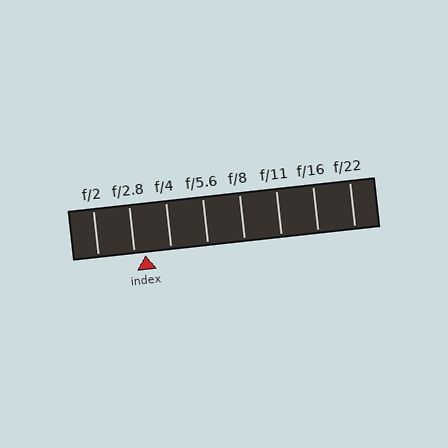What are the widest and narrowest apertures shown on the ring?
The widest aperture shown is f/2 and the narrowest is f/22.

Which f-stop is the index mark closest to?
The index mark is closest to f/2.8.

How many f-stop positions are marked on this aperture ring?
There are 8 f-stop positions marked.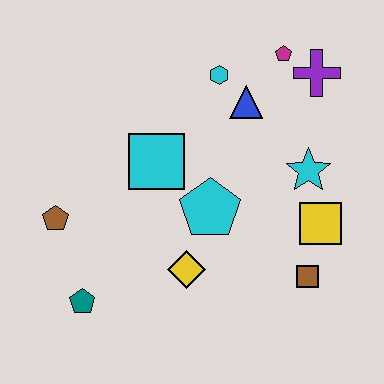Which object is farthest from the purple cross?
The teal pentagon is farthest from the purple cross.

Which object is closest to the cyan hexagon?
The blue triangle is closest to the cyan hexagon.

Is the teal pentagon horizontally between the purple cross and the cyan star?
No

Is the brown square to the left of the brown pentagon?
No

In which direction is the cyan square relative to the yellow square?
The cyan square is to the left of the yellow square.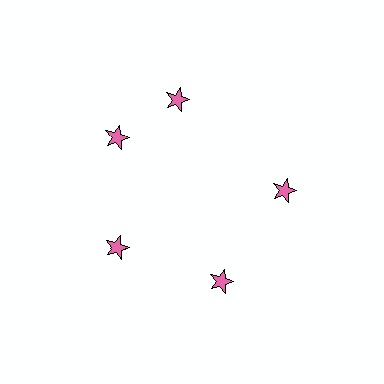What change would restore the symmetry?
The symmetry would be restored by rotating it back into even spacing with its neighbors so that all 5 stars sit at equal angles and equal distance from the center.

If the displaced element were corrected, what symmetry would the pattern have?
It would have 5-fold rotational symmetry — the pattern would map onto itself every 72 degrees.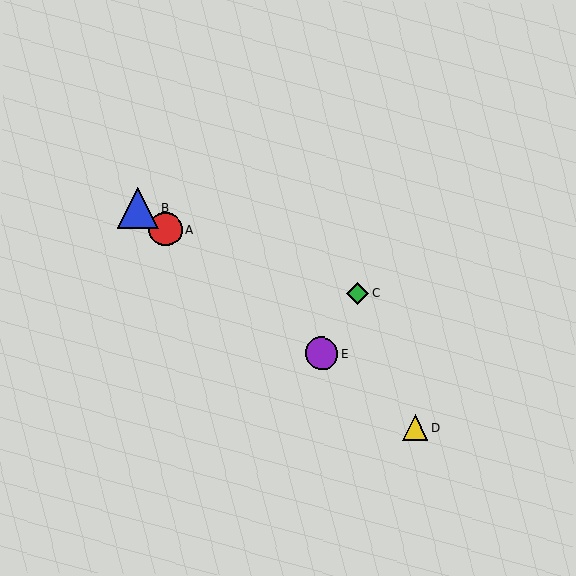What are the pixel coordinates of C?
Object C is at (358, 293).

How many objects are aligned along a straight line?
4 objects (A, B, D, E) are aligned along a straight line.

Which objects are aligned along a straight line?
Objects A, B, D, E are aligned along a straight line.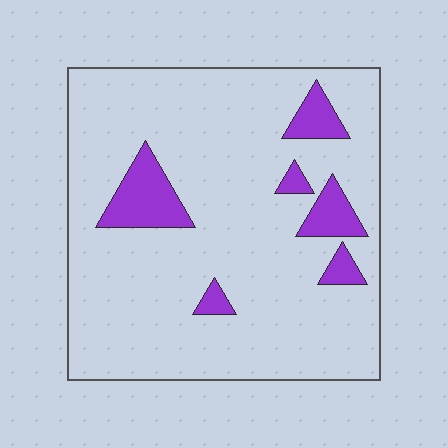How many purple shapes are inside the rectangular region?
6.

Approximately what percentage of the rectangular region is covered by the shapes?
Approximately 10%.